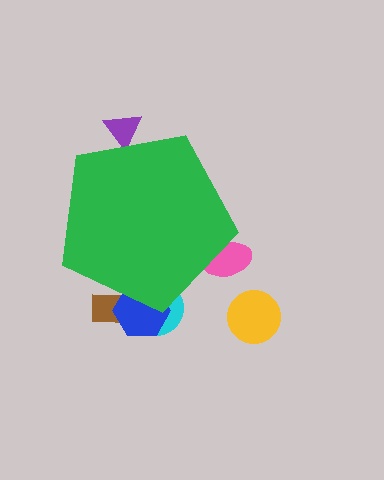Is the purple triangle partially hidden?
Yes, the purple triangle is partially hidden behind the green pentagon.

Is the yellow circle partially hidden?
No, the yellow circle is fully visible.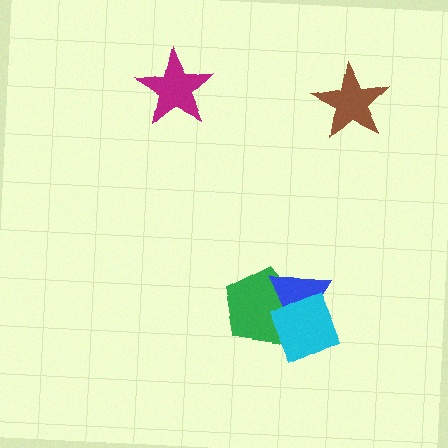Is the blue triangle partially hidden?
Yes, it is partially covered by another shape.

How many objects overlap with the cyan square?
2 objects overlap with the cyan square.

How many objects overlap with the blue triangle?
2 objects overlap with the blue triangle.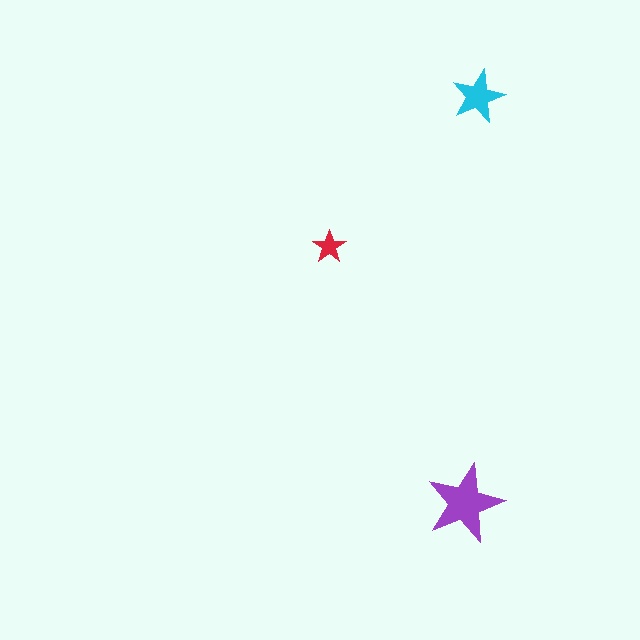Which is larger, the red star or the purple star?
The purple one.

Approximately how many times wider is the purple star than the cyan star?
About 1.5 times wider.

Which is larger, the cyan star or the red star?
The cyan one.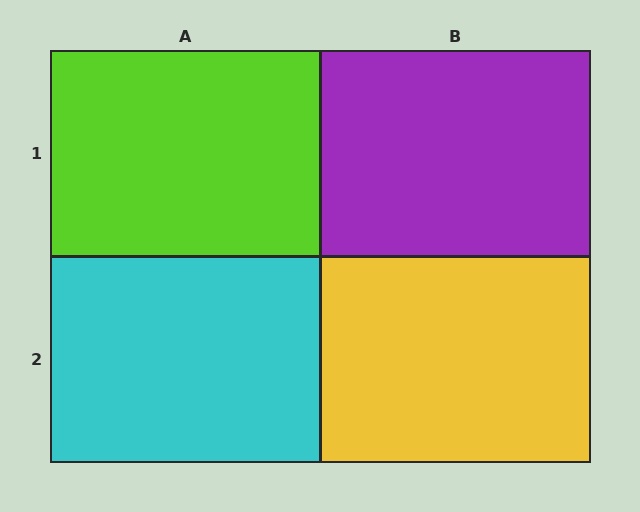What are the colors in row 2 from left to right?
Cyan, yellow.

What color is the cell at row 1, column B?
Purple.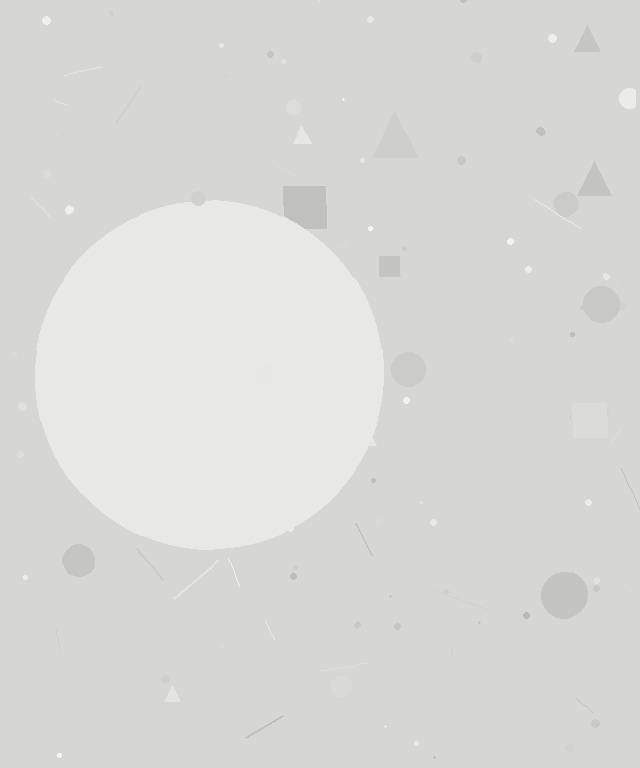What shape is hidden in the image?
A circle is hidden in the image.